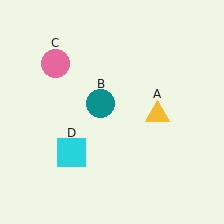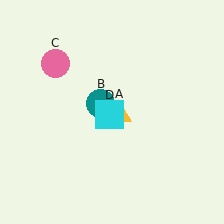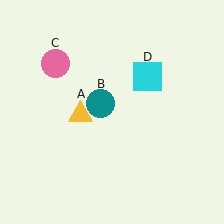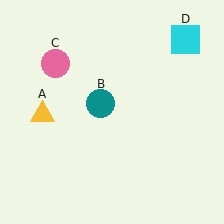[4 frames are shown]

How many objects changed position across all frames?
2 objects changed position: yellow triangle (object A), cyan square (object D).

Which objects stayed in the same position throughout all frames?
Teal circle (object B) and pink circle (object C) remained stationary.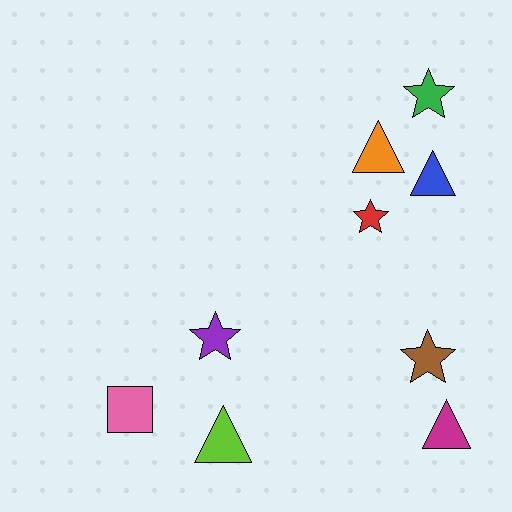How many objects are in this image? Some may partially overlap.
There are 9 objects.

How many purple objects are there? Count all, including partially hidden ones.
There is 1 purple object.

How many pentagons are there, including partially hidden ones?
There are no pentagons.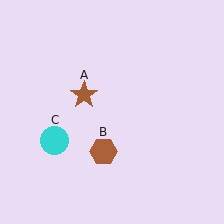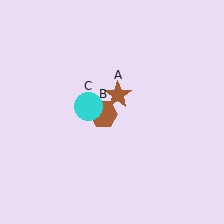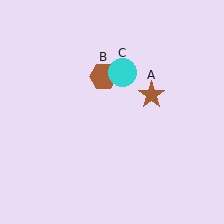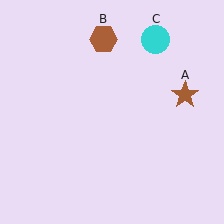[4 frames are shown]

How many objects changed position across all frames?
3 objects changed position: brown star (object A), brown hexagon (object B), cyan circle (object C).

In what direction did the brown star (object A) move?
The brown star (object A) moved right.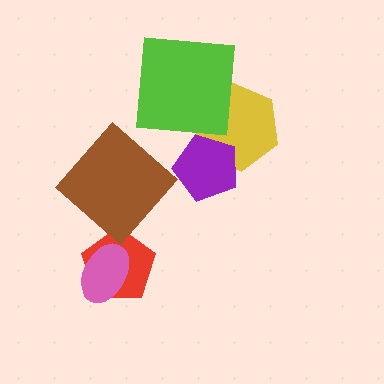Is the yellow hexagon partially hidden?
Yes, it is partially covered by another shape.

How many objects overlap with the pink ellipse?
1 object overlaps with the pink ellipse.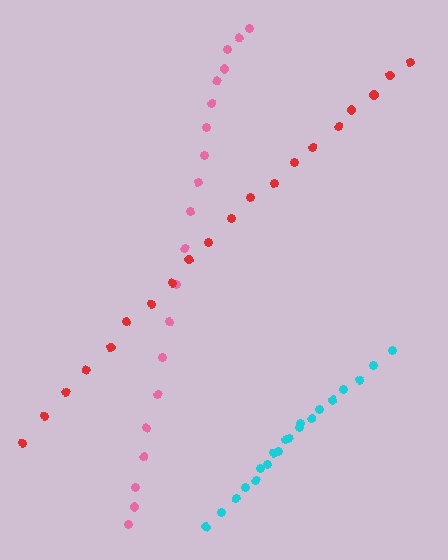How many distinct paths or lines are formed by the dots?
There are 3 distinct paths.